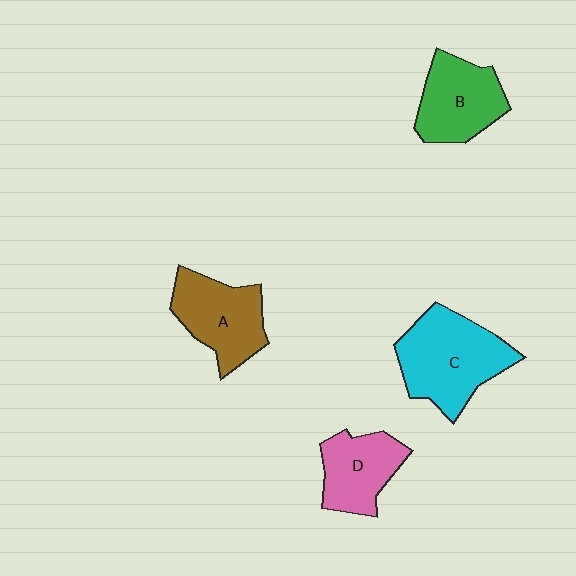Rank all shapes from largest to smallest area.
From largest to smallest: C (cyan), A (brown), B (green), D (pink).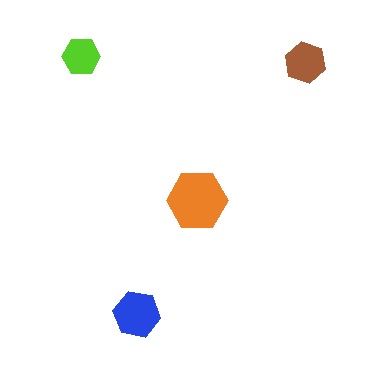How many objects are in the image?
There are 4 objects in the image.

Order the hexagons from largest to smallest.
the orange one, the blue one, the brown one, the lime one.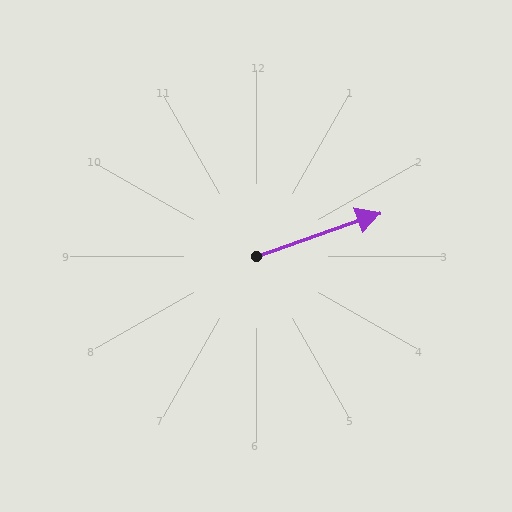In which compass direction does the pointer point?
East.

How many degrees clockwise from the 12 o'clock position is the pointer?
Approximately 71 degrees.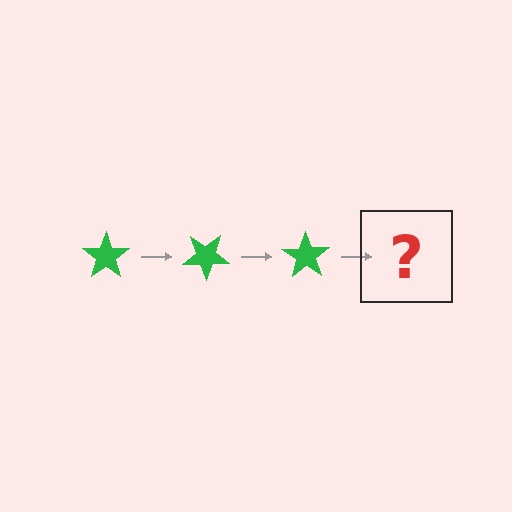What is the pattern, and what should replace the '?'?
The pattern is that the star rotates 35 degrees each step. The '?' should be a green star rotated 105 degrees.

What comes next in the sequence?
The next element should be a green star rotated 105 degrees.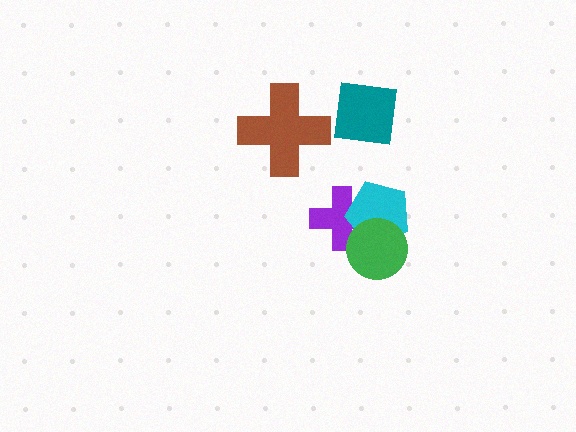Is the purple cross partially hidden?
Yes, it is partially covered by another shape.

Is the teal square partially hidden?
No, no other shape covers it.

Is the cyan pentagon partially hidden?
Yes, it is partially covered by another shape.